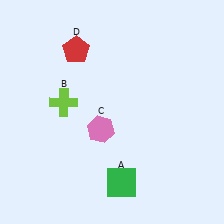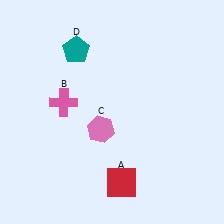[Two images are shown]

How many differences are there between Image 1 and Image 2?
There are 3 differences between the two images.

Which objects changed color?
A changed from green to red. B changed from lime to pink. D changed from red to teal.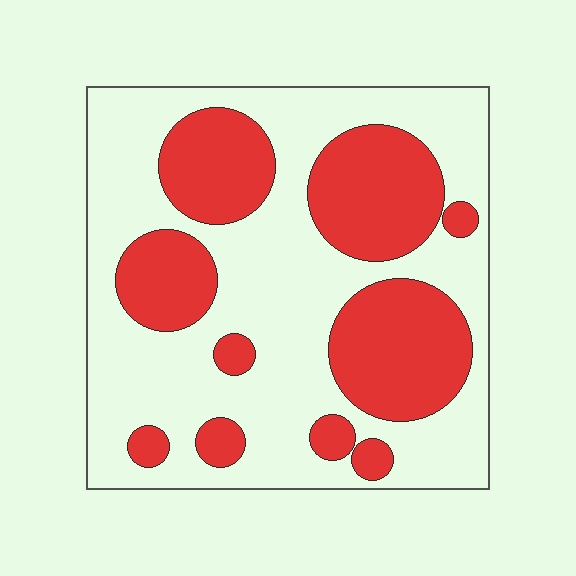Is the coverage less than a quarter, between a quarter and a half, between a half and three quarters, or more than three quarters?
Between a quarter and a half.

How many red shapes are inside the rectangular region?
10.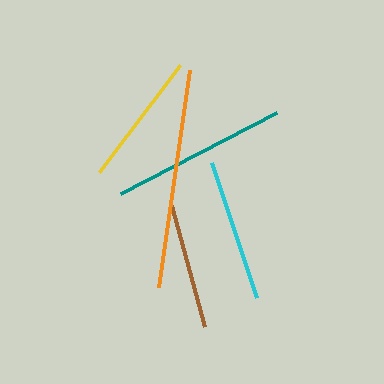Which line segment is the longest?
The orange line is the longest at approximately 220 pixels.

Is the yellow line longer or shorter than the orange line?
The orange line is longer than the yellow line.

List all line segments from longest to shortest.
From longest to shortest: orange, teal, cyan, yellow, brown.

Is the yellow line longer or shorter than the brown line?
The yellow line is longer than the brown line.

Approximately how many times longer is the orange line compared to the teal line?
The orange line is approximately 1.3 times the length of the teal line.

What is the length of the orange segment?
The orange segment is approximately 220 pixels long.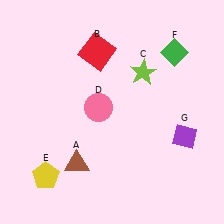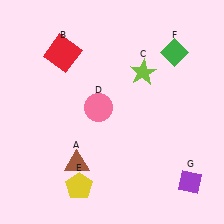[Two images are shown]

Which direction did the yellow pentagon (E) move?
The yellow pentagon (E) moved right.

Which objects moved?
The objects that moved are: the red square (B), the yellow pentagon (E), the purple diamond (G).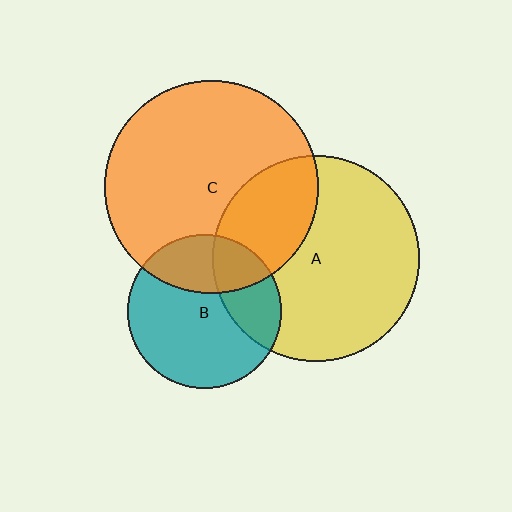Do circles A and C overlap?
Yes.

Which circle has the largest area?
Circle C (orange).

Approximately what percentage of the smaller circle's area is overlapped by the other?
Approximately 30%.